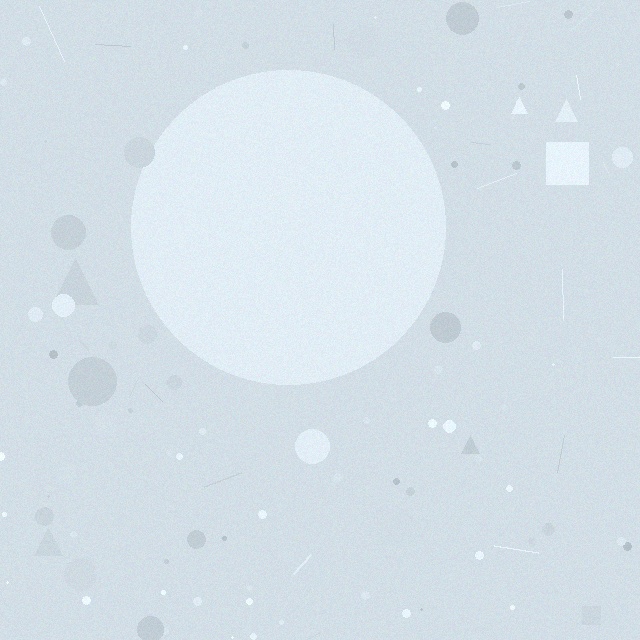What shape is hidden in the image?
A circle is hidden in the image.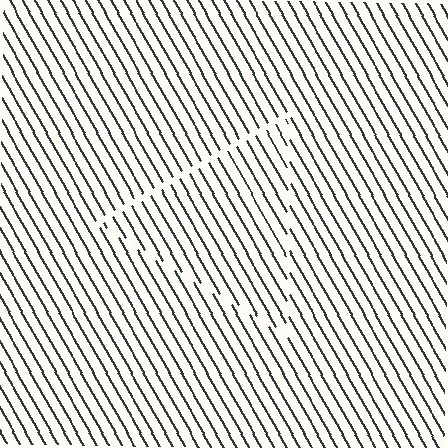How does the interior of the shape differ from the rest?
The interior of the shape contains the same grating, shifted by half a period — the contour is defined by the phase discontinuity where line-ends from the inner and outer gratings abut.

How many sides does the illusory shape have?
3 sides — the line-ends trace a triangle.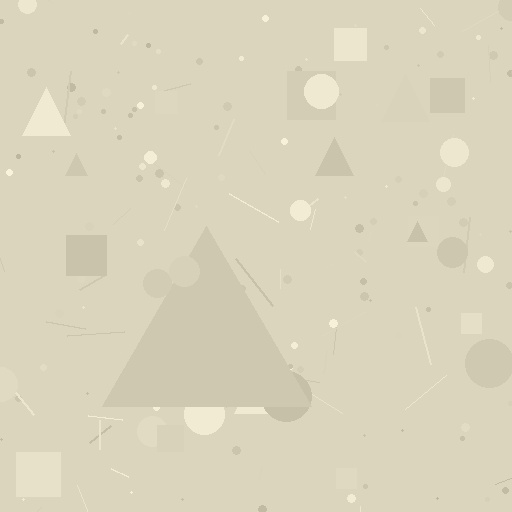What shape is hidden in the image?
A triangle is hidden in the image.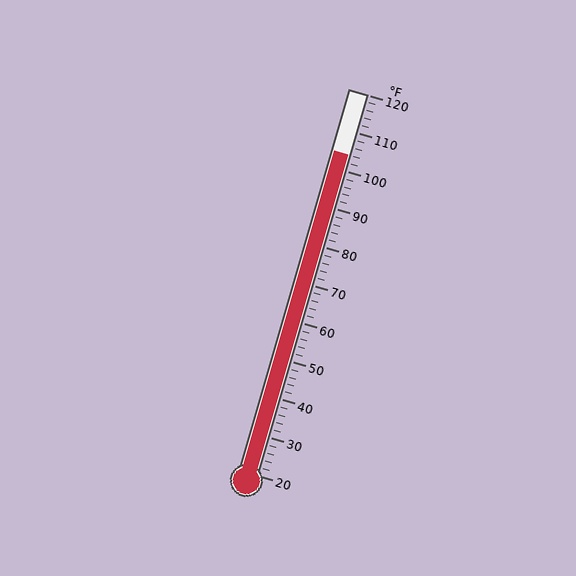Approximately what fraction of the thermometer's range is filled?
The thermometer is filled to approximately 85% of its range.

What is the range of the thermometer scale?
The thermometer scale ranges from 20°F to 120°F.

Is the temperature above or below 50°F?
The temperature is above 50°F.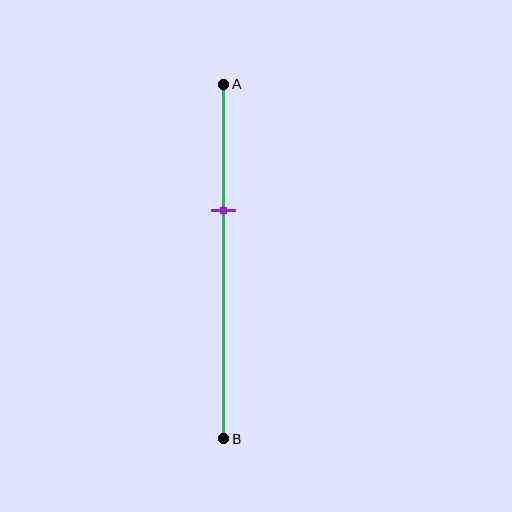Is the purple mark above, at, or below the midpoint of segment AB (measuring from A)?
The purple mark is above the midpoint of segment AB.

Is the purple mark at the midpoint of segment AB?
No, the mark is at about 35% from A, not at the 50% midpoint.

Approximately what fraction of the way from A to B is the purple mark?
The purple mark is approximately 35% of the way from A to B.